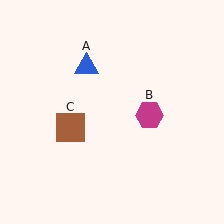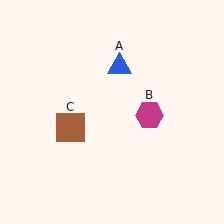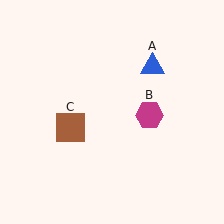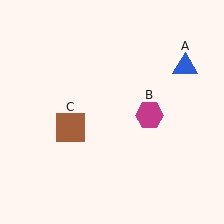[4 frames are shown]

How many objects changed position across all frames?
1 object changed position: blue triangle (object A).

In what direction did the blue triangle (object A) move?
The blue triangle (object A) moved right.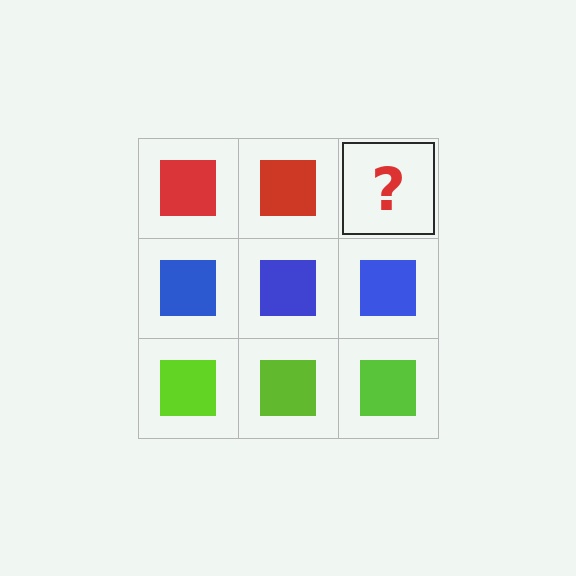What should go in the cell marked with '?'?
The missing cell should contain a red square.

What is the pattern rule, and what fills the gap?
The rule is that each row has a consistent color. The gap should be filled with a red square.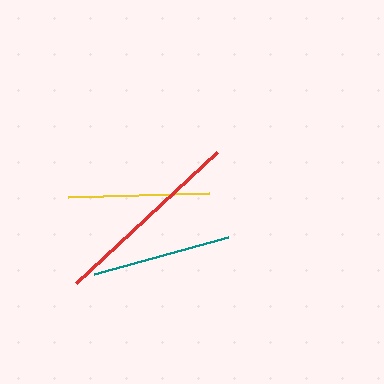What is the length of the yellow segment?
The yellow segment is approximately 141 pixels long.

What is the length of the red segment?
The red segment is approximately 192 pixels long.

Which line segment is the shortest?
The teal line is the shortest at approximately 139 pixels.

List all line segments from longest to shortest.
From longest to shortest: red, yellow, teal.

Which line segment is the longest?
The red line is the longest at approximately 192 pixels.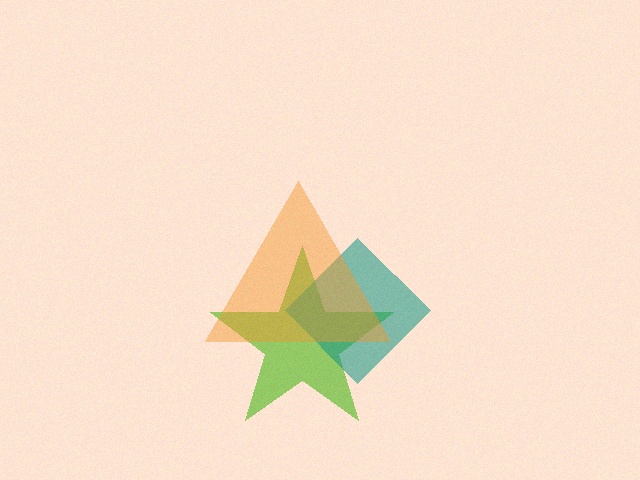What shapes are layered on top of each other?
The layered shapes are: a lime star, a teal diamond, an orange triangle.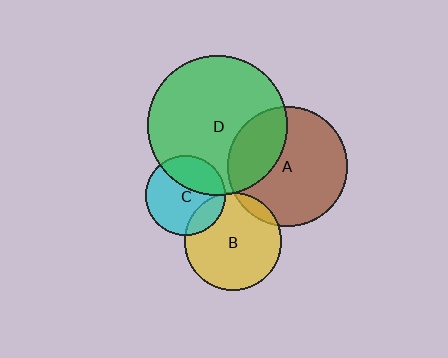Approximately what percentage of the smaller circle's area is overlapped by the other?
Approximately 5%.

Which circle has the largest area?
Circle D (green).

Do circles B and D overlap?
Yes.